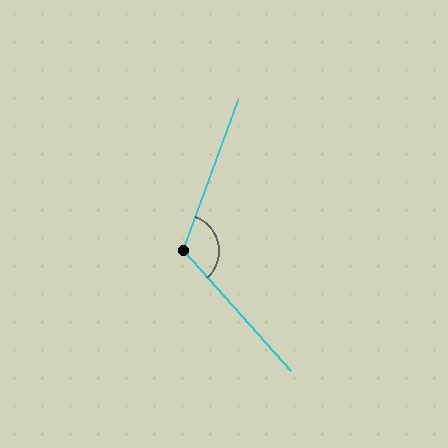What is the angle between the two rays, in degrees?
Approximately 118 degrees.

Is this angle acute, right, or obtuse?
It is obtuse.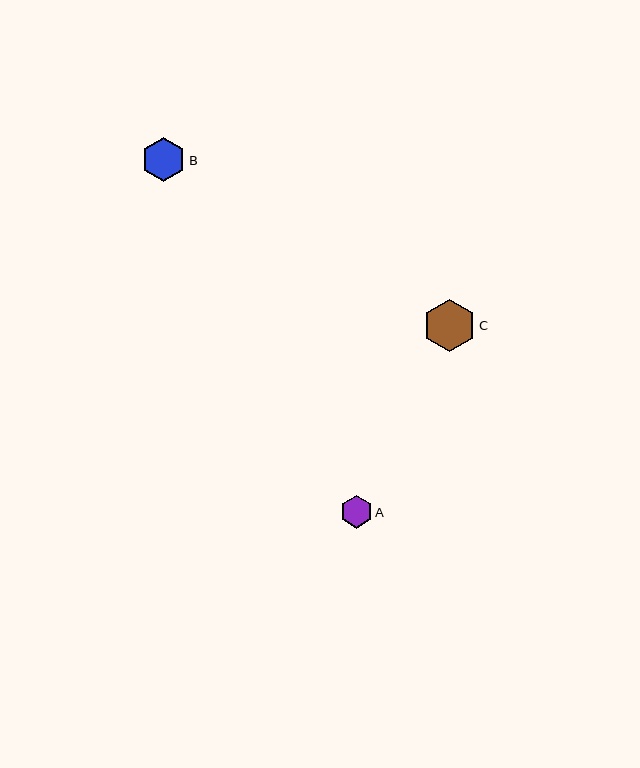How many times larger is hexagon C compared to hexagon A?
Hexagon C is approximately 1.6 times the size of hexagon A.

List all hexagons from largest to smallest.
From largest to smallest: C, B, A.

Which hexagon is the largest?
Hexagon C is the largest with a size of approximately 53 pixels.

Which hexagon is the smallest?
Hexagon A is the smallest with a size of approximately 32 pixels.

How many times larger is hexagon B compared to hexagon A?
Hexagon B is approximately 1.4 times the size of hexagon A.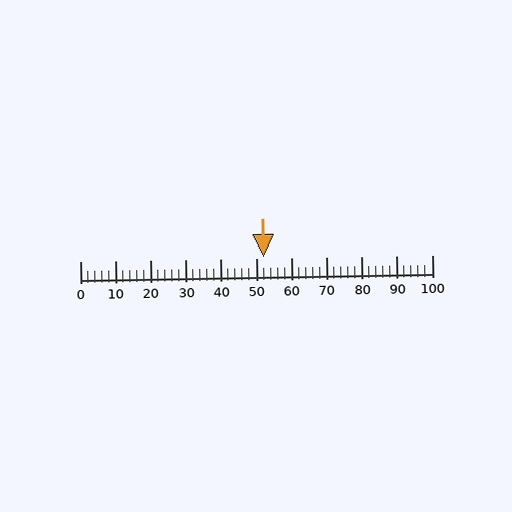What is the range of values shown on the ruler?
The ruler shows values from 0 to 100.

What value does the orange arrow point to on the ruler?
The orange arrow points to approximately 52.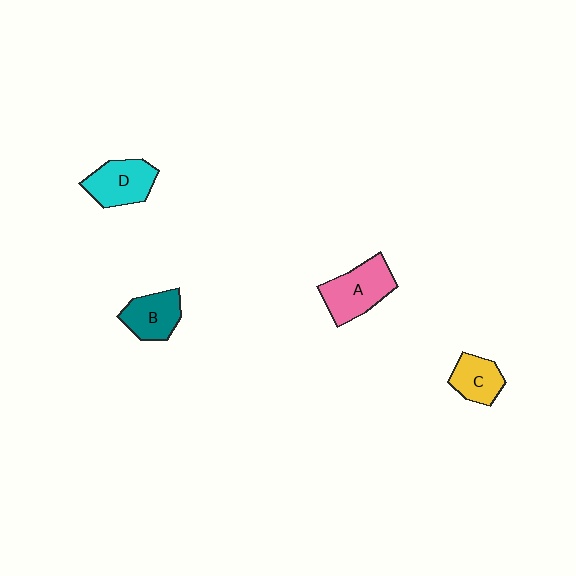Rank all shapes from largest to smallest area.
From largest to smallest: A (pink), D (cyan), B (teal), C (yellow).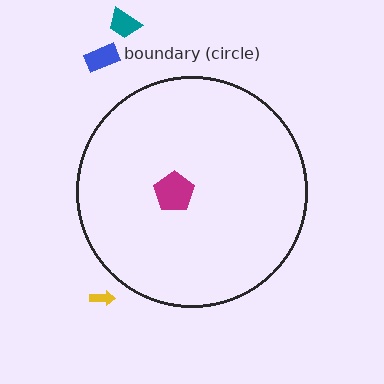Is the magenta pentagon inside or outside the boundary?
Inside.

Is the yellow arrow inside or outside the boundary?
Outside.